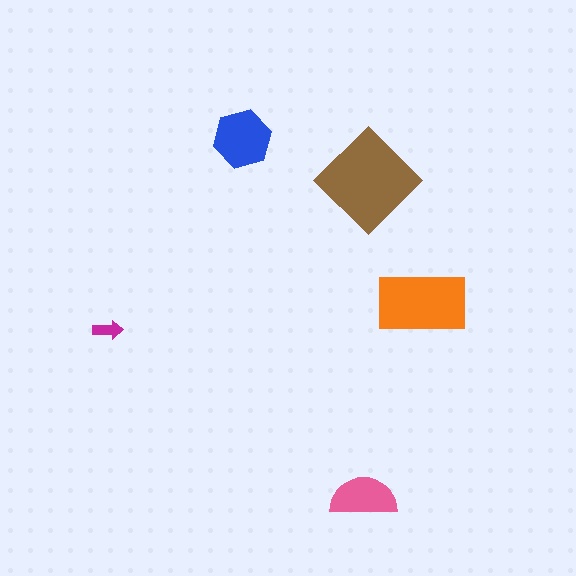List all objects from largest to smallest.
The brown diamond, the orange rectangle, the blue hexagon, the pink semicircle, the magenta arrow.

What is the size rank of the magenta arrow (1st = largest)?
5th.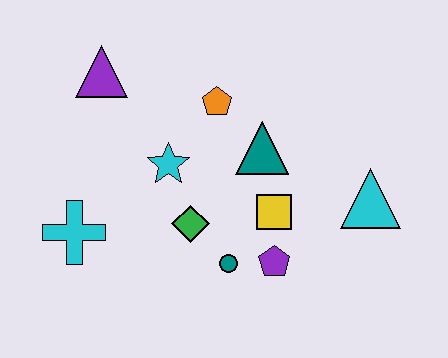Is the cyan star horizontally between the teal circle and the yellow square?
No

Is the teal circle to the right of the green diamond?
Yes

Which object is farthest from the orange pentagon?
The cyan cross is farthest from the orange pentagon.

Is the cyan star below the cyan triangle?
No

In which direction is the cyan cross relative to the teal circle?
The cyan cross is to the left of the teal circle.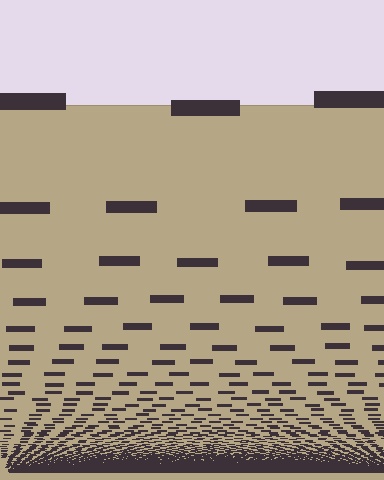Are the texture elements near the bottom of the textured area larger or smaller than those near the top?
Smaller. The gradient is inverted — elements near the bottom are smaller and denser.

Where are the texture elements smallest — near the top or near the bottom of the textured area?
Near the bottom.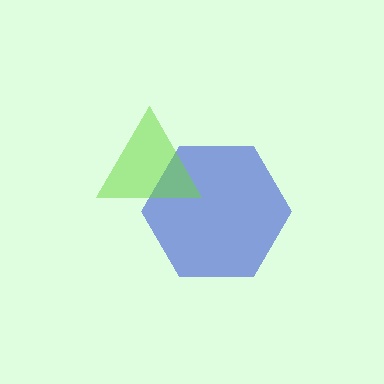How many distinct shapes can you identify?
There are 2 distinct shapes: a blue hexagon, a lime triangle.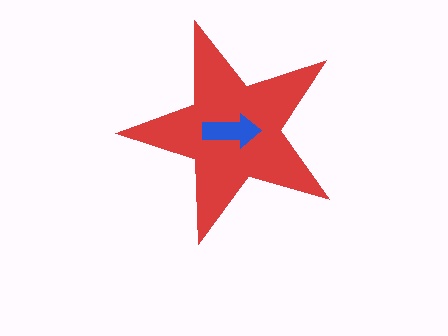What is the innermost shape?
The blue arrow.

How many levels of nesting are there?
2.